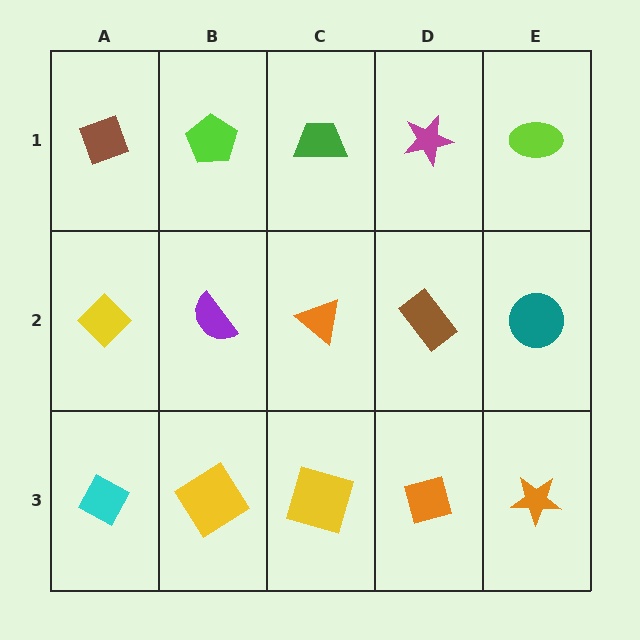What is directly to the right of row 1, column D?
A lime ellipse.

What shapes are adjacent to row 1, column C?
An orange triangle (row 2, column C), a lime pentagon (row 1, column B), a magenta star (row 1, column D).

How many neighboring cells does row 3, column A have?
2.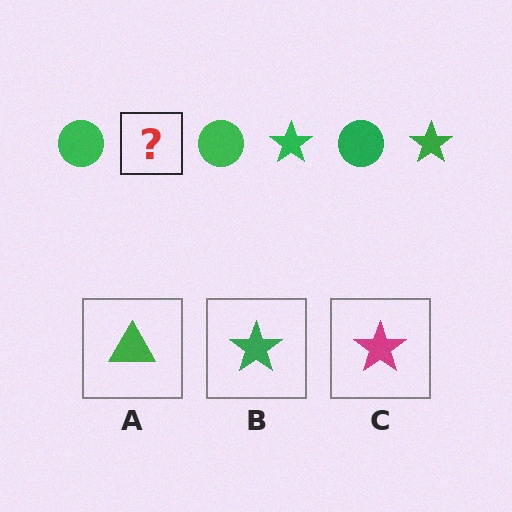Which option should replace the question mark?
Option B.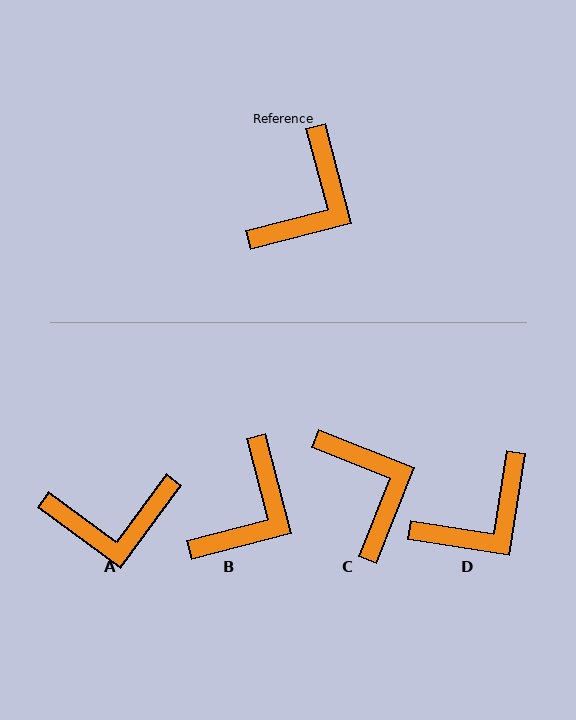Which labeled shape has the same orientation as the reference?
B.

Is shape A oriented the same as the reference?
No, it is off by about 51 degrees.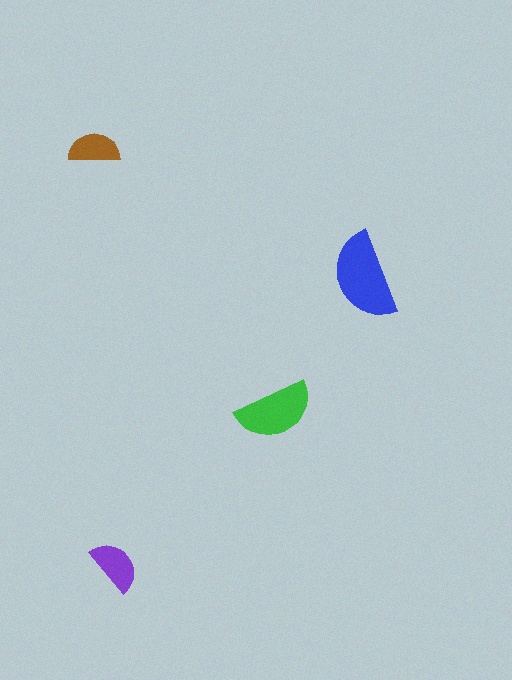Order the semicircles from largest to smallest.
the blue one, the green one, the purple one, the brown one.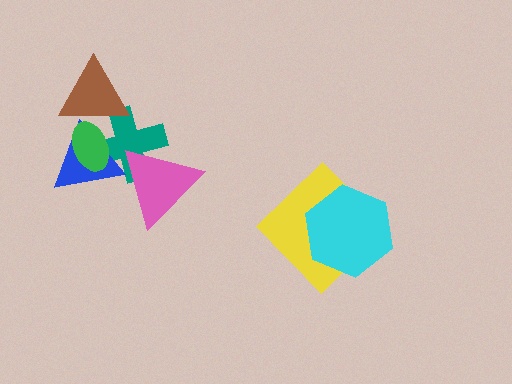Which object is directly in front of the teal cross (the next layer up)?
The blue triangle is directly in front of the teal cross.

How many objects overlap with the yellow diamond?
1 object overlaps with the yellow diamond.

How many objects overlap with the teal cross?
4 objects overlap with the teal cross.